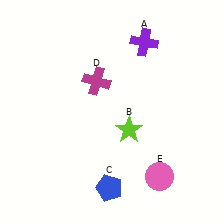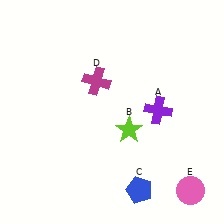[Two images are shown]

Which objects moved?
The objects that moved are: the purple cross (A), the blue pentagon (C), the pink circle (E).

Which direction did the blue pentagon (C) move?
The blue pentagon (C) moved right.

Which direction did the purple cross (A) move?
The purple cross (A) moved down.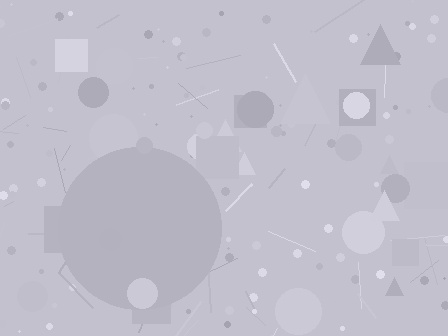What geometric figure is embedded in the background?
A circle is embedded in the background.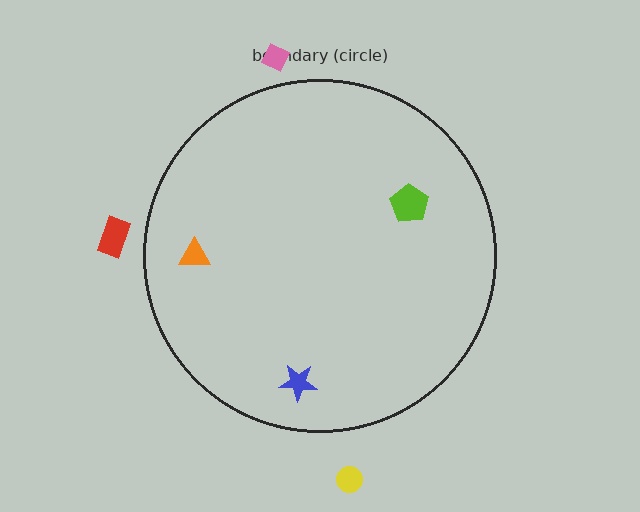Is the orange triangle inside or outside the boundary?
Inside.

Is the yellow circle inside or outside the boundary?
Outside.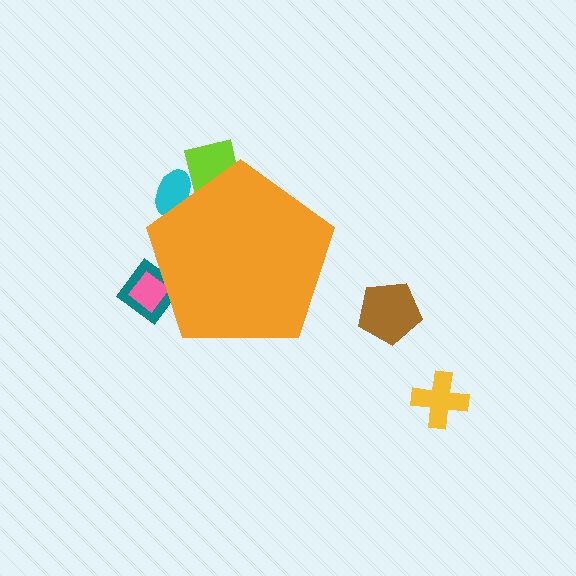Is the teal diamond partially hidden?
Yes, the teal diamond is partially hidden behind the orange pentagon.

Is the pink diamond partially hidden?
Yes, the pink diamond is partially hidden behind the orange pentagon.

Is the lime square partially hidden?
Yes, the lime square is partially hidden behind the orange pentagon.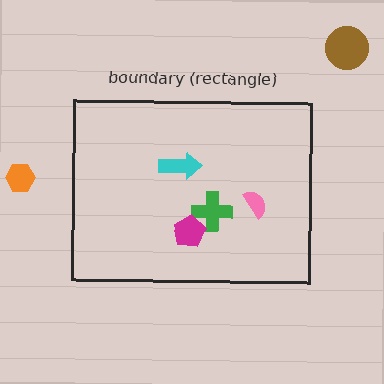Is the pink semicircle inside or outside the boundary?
Inside.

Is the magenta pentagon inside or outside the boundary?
Inside.